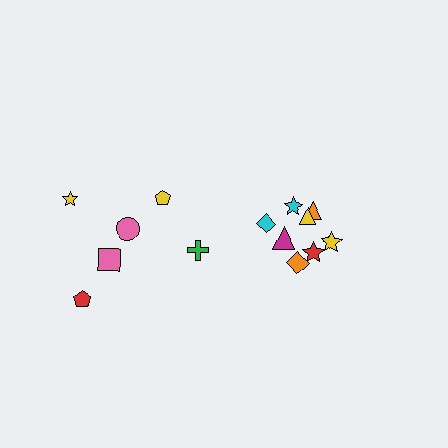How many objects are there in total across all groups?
There are 14 objects.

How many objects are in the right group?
There are 8 objects.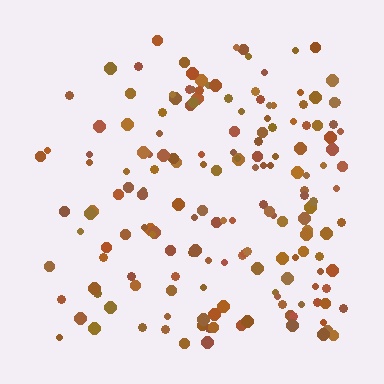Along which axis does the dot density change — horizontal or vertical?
Horizontal.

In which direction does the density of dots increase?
From left to right, with the right side densest.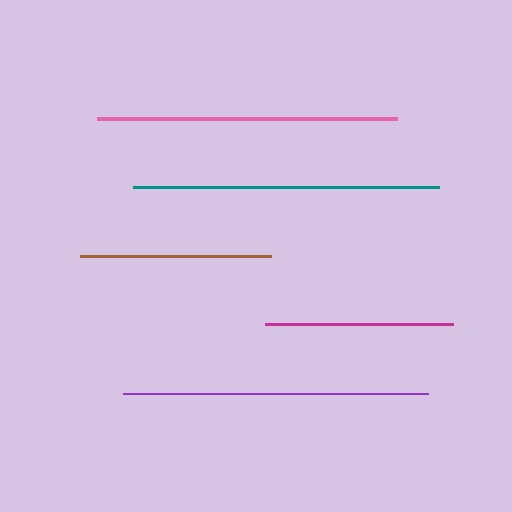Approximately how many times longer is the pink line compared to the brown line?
The pink line is approximately 1.6 times the length of the brown line.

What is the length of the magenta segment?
The magenta segment is approximately 188 pixels long.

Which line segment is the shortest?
The magenta line is the shortest at approximately 188 pixels.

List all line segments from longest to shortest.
From longest to shortest: teal, purple, pink, brown, magenta.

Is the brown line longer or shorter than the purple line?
The purple line is longer than the brown line.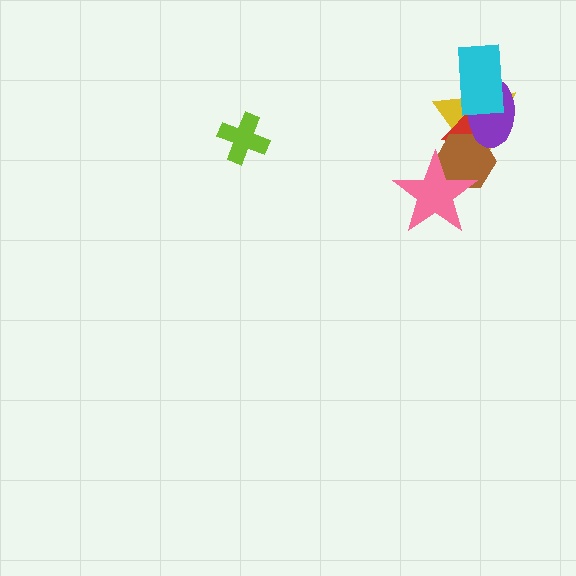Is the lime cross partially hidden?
No, no other shape covers it.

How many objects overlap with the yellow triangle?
4 objects overlap with the yellow triangle.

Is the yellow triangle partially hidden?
Yes, it is partially covered by another shape.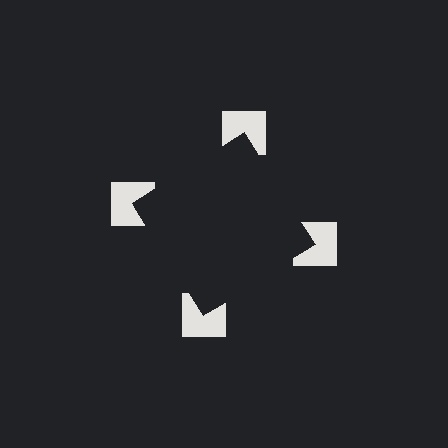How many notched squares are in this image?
There are 4 — one at each vertex of the illusory square.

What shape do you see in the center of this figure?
An illusory square — its edges are inferred from the aligned wedge cuts in the notched squares, not physically drawn.